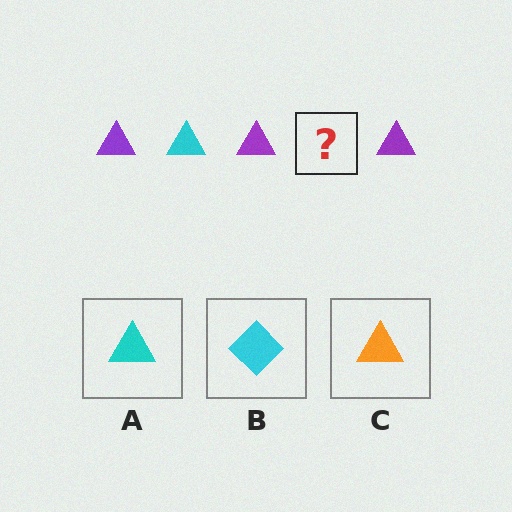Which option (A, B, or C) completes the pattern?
A.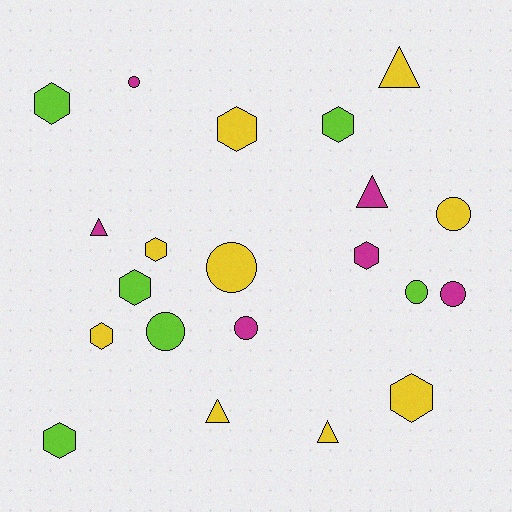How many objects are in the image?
There are 21 objects.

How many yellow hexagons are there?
There are 4 yellow hexagons.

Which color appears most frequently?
Yellow, with 9 objects.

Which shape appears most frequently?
Hexagon, with 9 objects.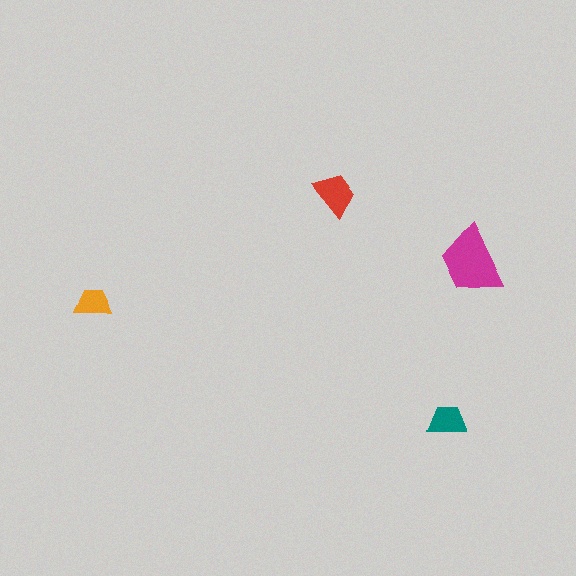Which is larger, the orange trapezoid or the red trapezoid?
The red one.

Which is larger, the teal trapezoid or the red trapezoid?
The red one.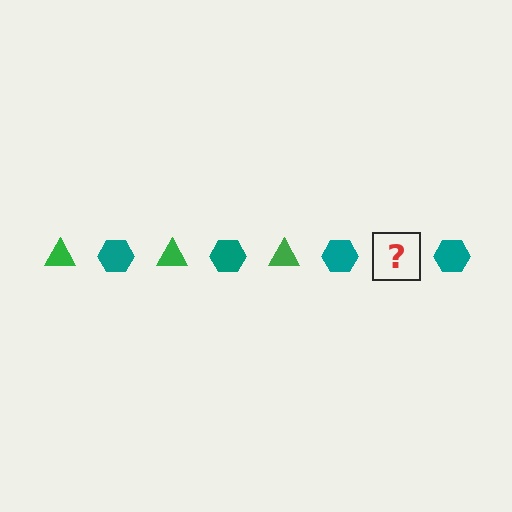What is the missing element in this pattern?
The missing element is a green triangle.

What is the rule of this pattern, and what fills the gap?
The rule is that the pattern alternates between green triangle and teal hexagon. The gap should be filled with a green triangle.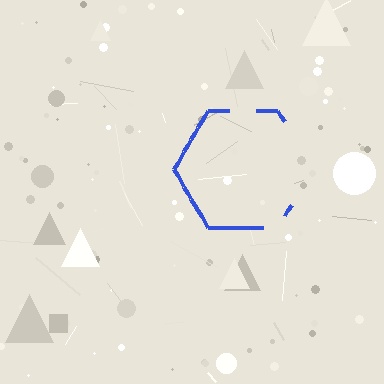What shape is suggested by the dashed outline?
The dashed outline suggests a hexagon.